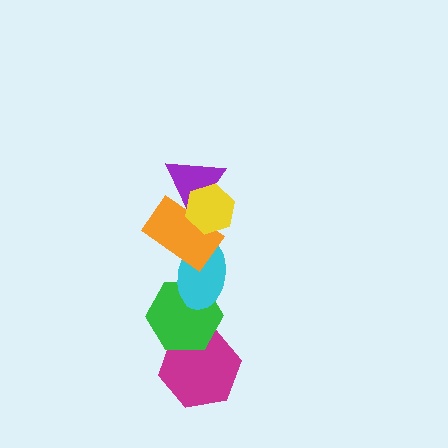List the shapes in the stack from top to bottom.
From top to bottom: the yellow hexagon, the purple triangle, the orange rectangle, the cyan ellipse, the green hexagon, the magenta hexagon.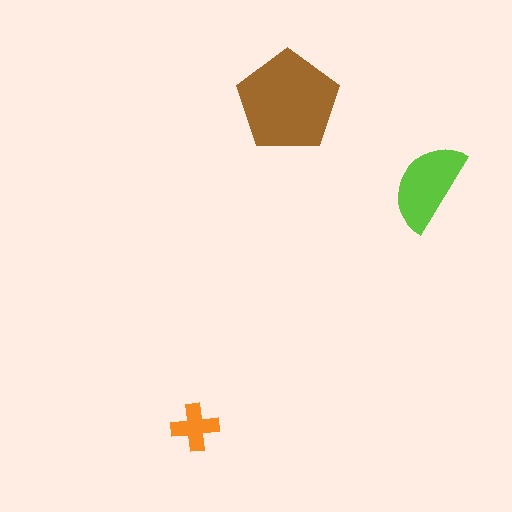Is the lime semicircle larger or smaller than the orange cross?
Larger.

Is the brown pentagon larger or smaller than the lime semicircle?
Larger.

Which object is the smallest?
The orange cross.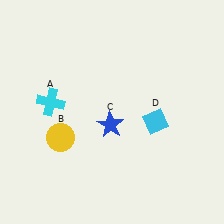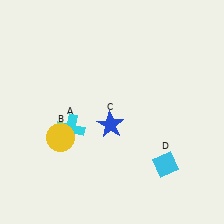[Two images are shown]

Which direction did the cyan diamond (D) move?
The cyan diamond (D) moved down.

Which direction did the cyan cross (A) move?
The cyan cross (A) moved down.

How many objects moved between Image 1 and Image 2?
2 objects moved between the two images.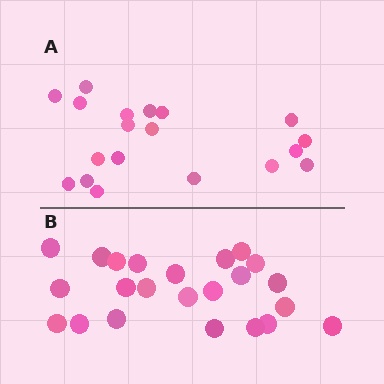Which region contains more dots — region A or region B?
Region B (the bottom region) has more dots.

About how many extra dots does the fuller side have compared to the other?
Region B has about 4 more dots than region A.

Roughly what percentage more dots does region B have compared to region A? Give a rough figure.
About 20% more.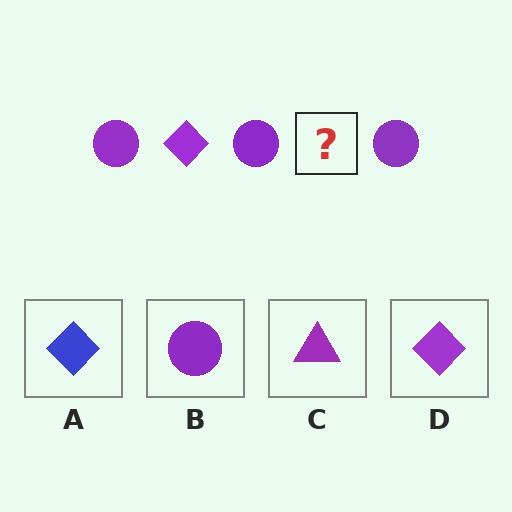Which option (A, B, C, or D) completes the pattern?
D.